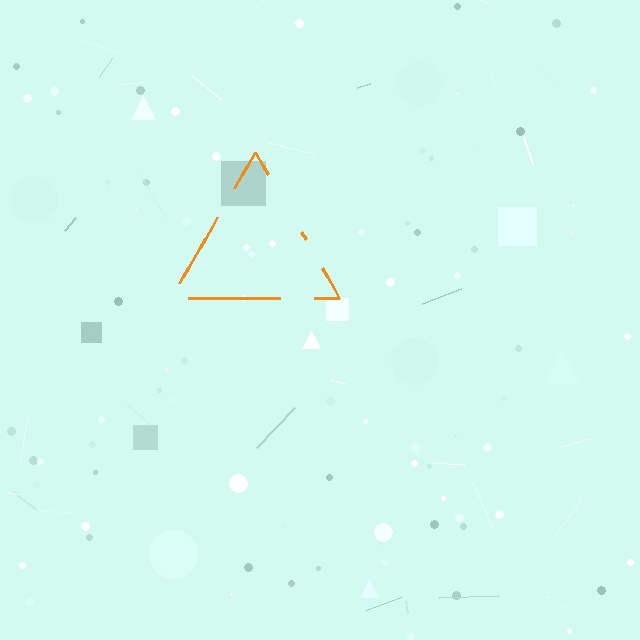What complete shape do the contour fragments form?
The contour fragments form a triangle.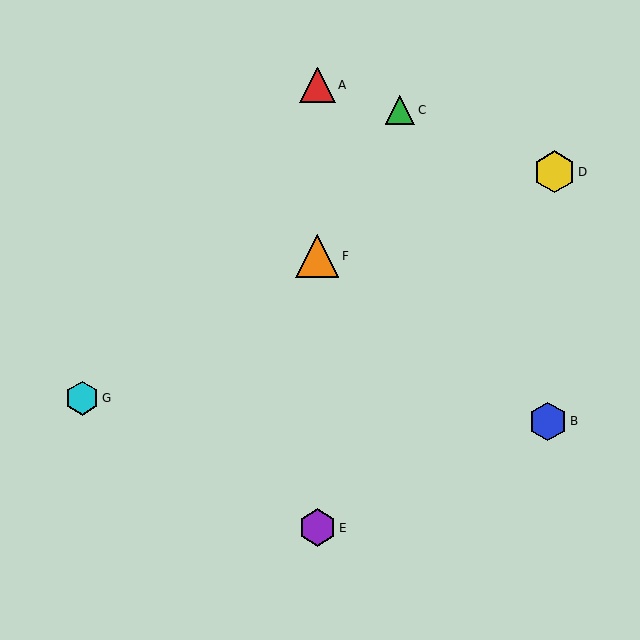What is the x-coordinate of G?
Object G is at x≈82.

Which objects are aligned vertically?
Objects A, E, F are aligned vertically.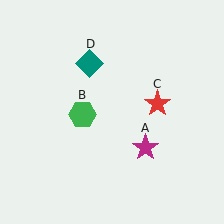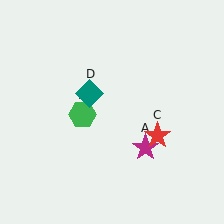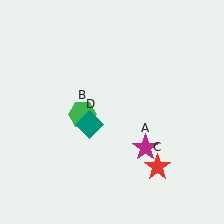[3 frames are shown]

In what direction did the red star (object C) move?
The red star (object C) moved down.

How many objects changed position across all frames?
2 objects changed position: red star (object C), teal diamond (object D).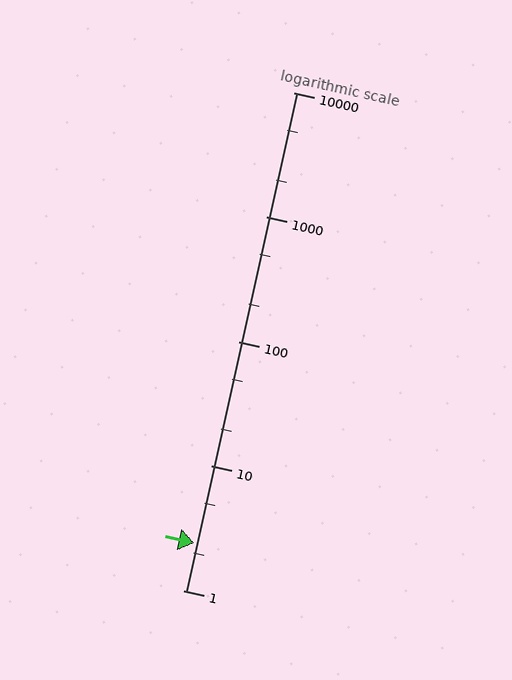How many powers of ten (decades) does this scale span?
The scale spans 4 decades, from 1 to 10000.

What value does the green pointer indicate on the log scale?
The pointer indicates approximately 2.4.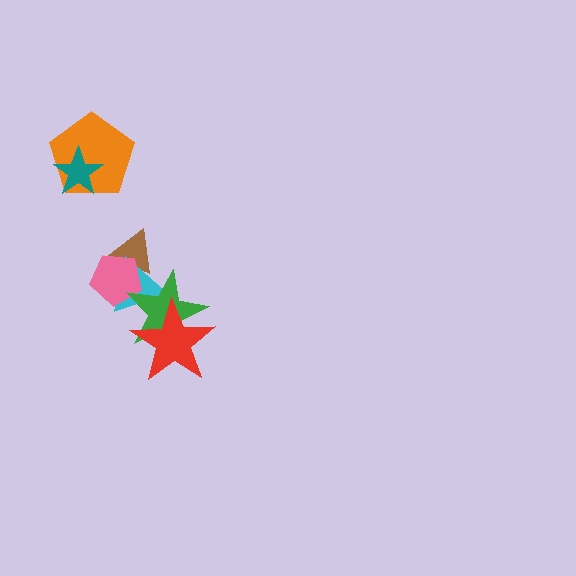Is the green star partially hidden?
Yes, it is partially covered by another shape.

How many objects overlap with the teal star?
1 object overlaps with the teal star.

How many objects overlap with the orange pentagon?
1 object overlaps with the orange pentagon.